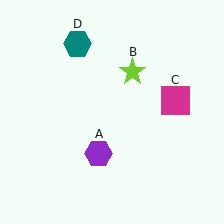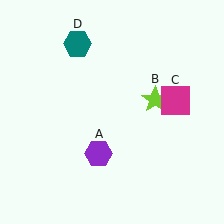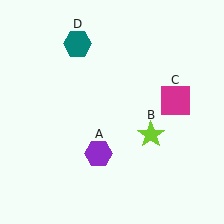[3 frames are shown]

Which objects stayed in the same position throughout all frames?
Purple hexagon (object A) and magenta square (object C) and teal hexagon (object D) remained stationary.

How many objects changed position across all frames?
1 object changed position: lime star (object B).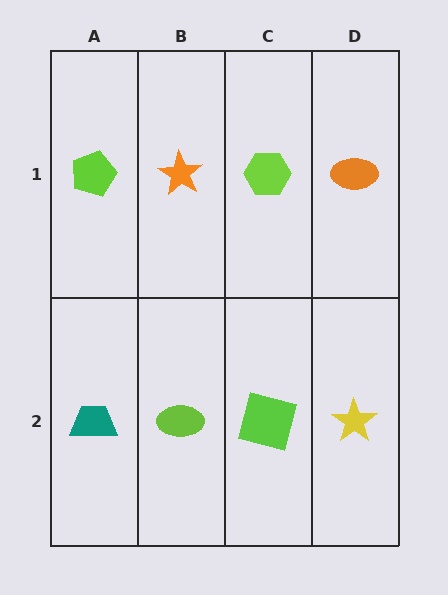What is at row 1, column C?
A lime hexagon.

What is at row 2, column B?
A lime ellipse.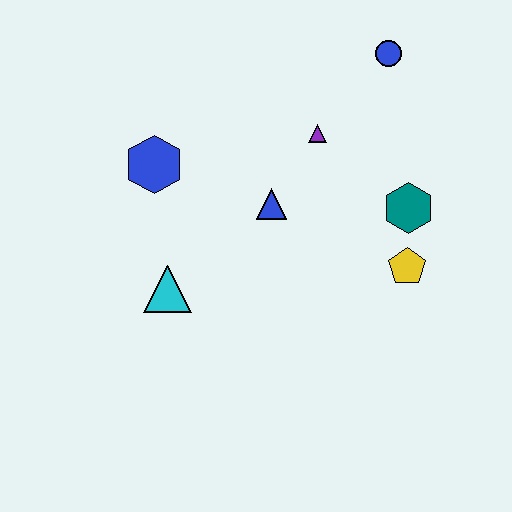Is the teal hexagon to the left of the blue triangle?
No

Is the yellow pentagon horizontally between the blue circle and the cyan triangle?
No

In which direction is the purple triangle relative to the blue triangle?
The purple triangle is above the blue triangle.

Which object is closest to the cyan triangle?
The blue hexagon is closest to the cyan triangle.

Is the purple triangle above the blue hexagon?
Yes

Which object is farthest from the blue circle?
The cyan triangle is farthest from the blue circle.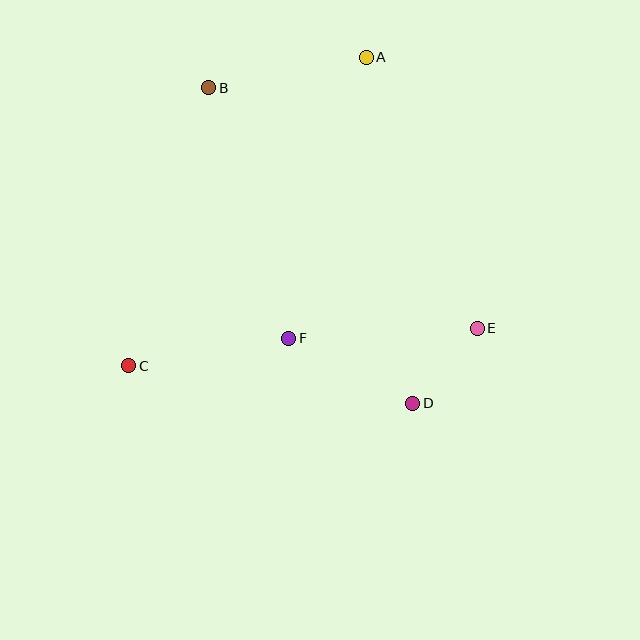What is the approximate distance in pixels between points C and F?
The distance between C and F is approximately 162 pixels.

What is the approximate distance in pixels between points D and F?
The distance between D and F is approximately 140 pixels.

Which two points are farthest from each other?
Points A and C are farthest from each other.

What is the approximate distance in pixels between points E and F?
The distance between E and F is approximately 189 pixels.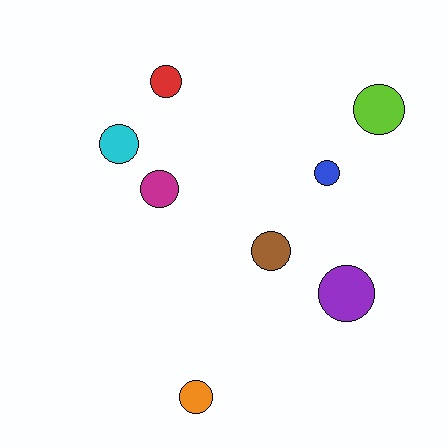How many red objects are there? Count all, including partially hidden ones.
There is 1 red object.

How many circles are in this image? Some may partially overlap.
There are 8 circles.